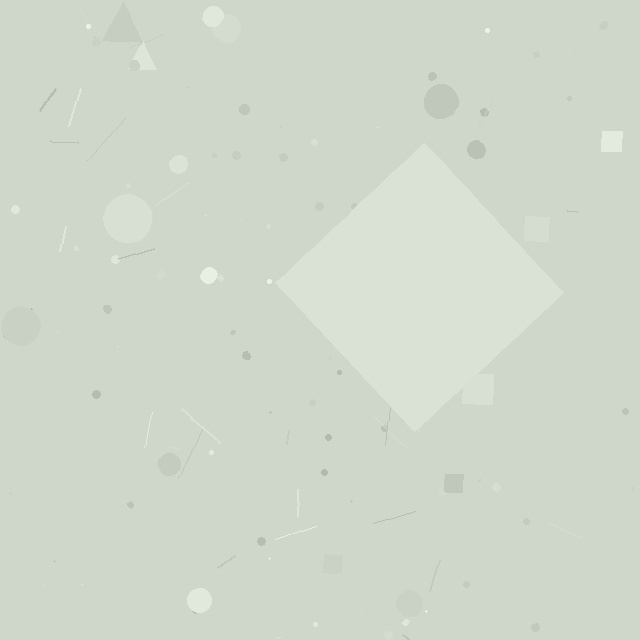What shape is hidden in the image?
A diamond is hidden in the image.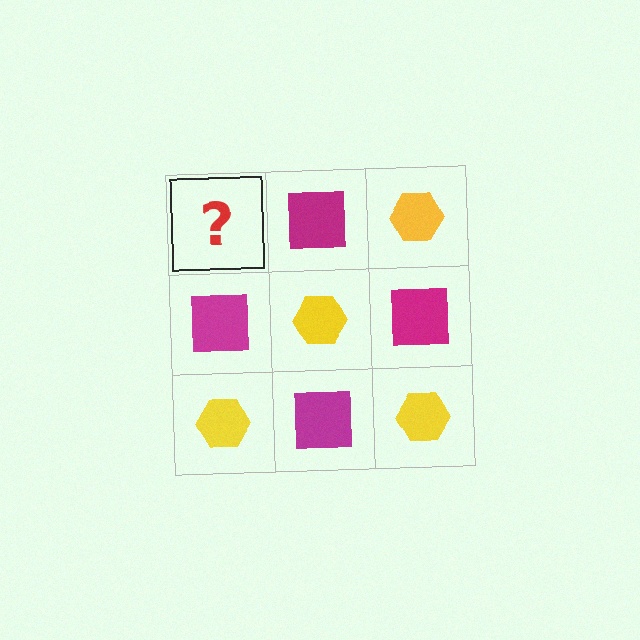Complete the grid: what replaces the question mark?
The question mark should be replaced with a yellow hexagon.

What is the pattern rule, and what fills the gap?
The rule is that it alternates yellow hexagon and magenta square in a checkerboard pattern. The gap should be filled with a yellow hexagon.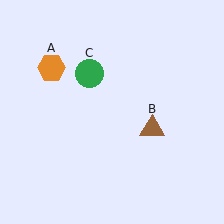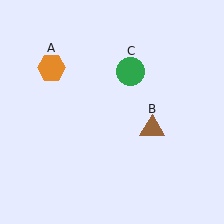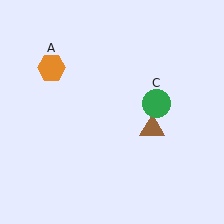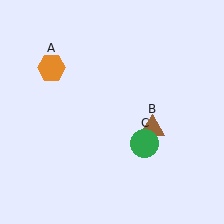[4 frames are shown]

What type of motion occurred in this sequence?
The green circle (object C) rotated clockwise around the center of the scene.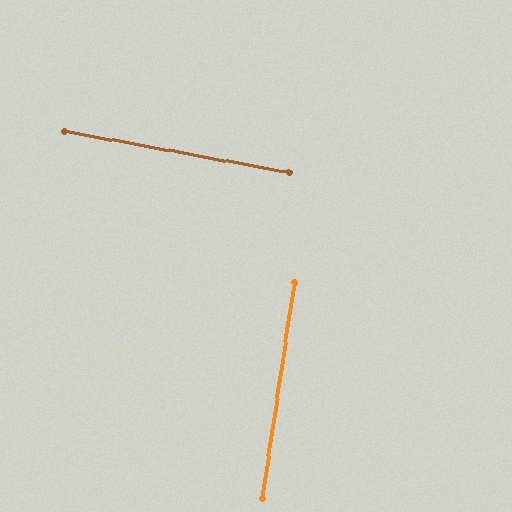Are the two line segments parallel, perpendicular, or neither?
Perpendicular — they meet at approximately 88°.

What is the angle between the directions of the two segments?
Approximately 88 degrees.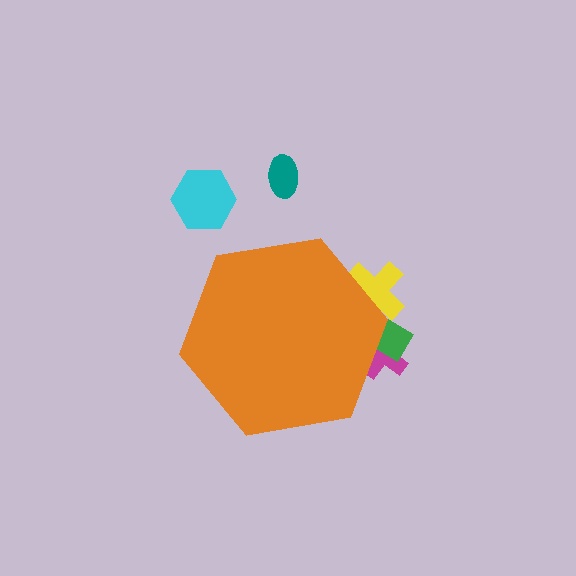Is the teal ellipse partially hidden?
No, the teal ellipse is fully visible.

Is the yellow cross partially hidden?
Yes, the yellow cross is partially hidden behind the orange hexagon.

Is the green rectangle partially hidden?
Yes, the green rectangle is partially hidden behind the orange hexagon.